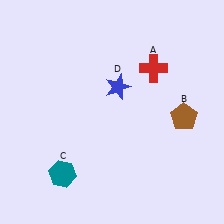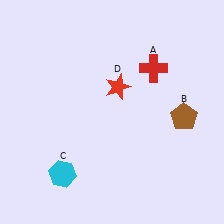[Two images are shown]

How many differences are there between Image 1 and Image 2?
There are 2 differences between the two images.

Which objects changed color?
C changed from teal to cyan. D changed from blue to red.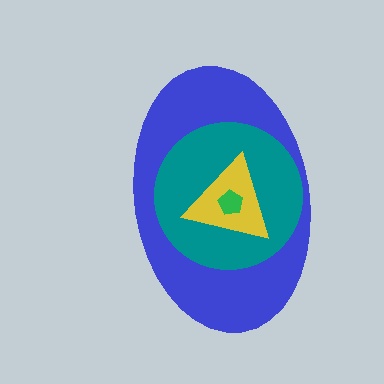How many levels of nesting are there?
4.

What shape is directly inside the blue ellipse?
The teal circle.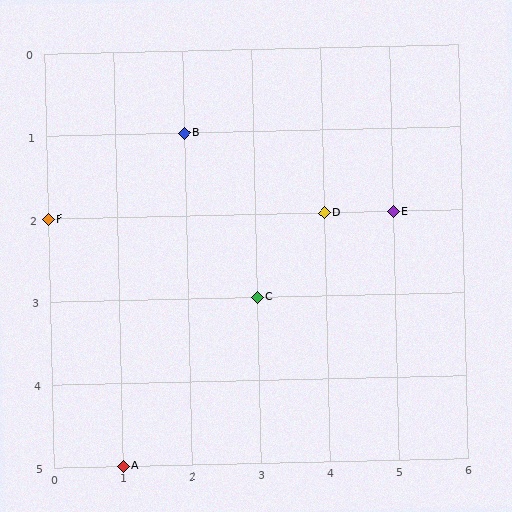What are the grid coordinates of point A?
Point A is at grid coordinates (1, 5).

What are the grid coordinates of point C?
Point C is at grid coordinates (3, 3).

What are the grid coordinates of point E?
Point E is at grid coordinates (5, 2).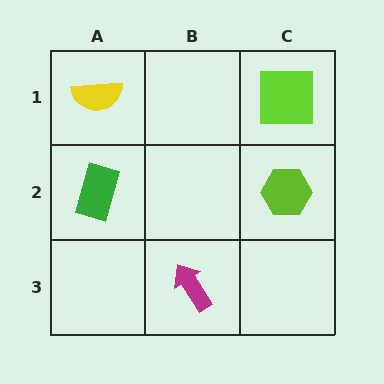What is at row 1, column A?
A yellow semicircle.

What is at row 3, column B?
A magenta arrow.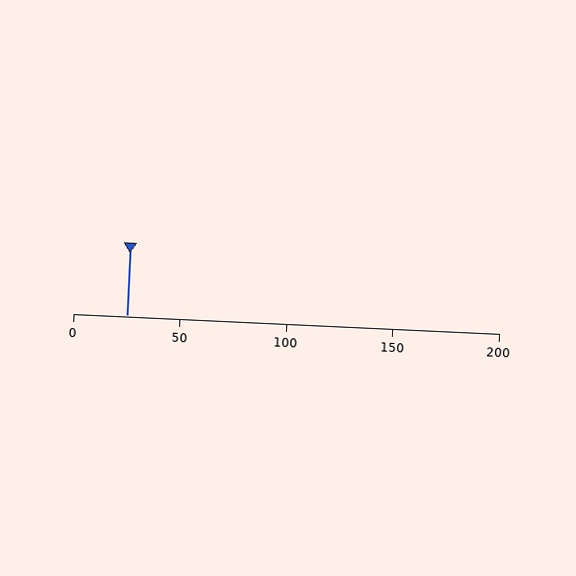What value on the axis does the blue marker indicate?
The marker indicates approximately 25.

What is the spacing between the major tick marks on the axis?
The major ticks are spaced 50 apart.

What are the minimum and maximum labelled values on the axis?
The axis runs from 0 to 200.